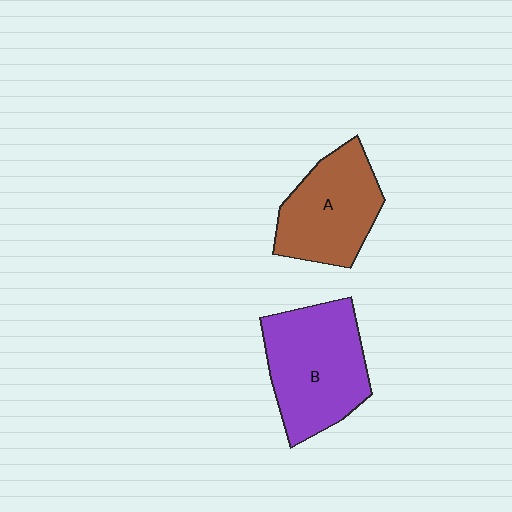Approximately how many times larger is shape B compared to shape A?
Approximately 1.2 times.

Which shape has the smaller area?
Shape A (brown).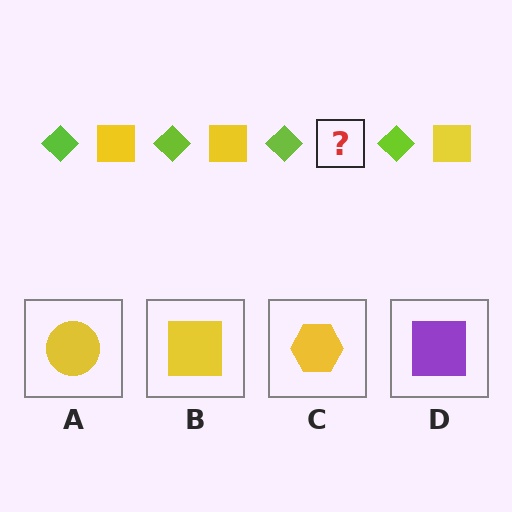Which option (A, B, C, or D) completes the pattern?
B.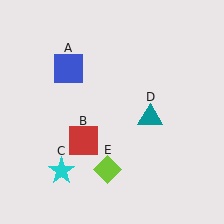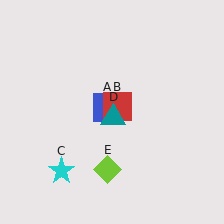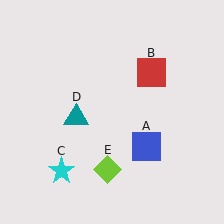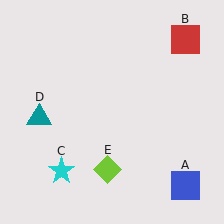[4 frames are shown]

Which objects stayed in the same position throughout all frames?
Cyan star (object C) and lime diamond (object E) remained stationary.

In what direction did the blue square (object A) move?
The blue square (object A) moved down and to the right.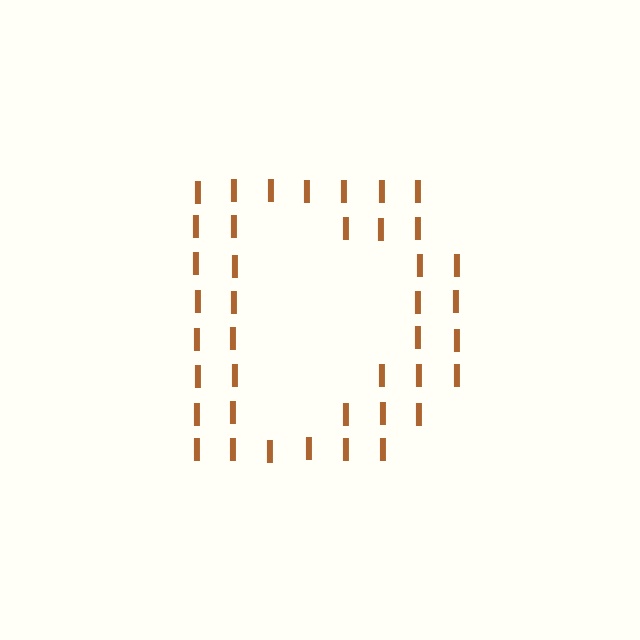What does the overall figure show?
The overall figure shows the letter D.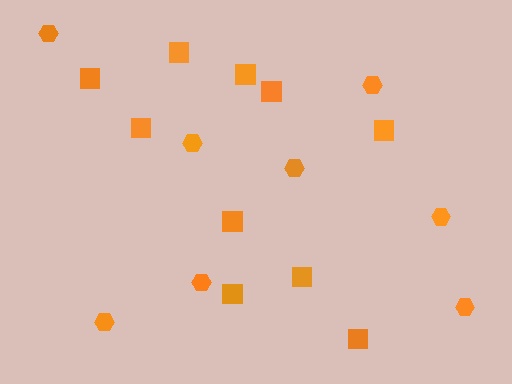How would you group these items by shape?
There are 2 groups: one group of hexagons (8) and one group of squares (10).